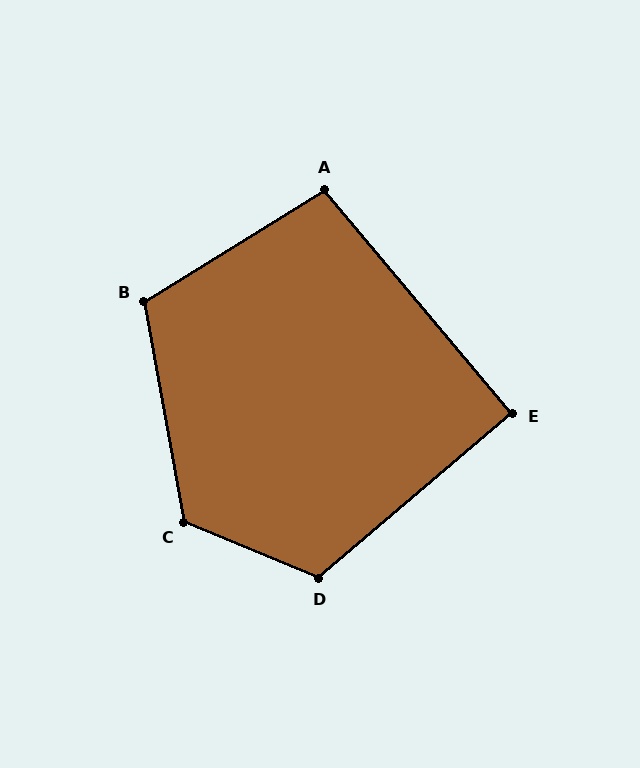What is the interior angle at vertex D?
Approximately 117 degrees (obtuse).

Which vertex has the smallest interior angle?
E, at approximately 90 degrees.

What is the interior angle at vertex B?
Approximately 112 degrees (obtuse).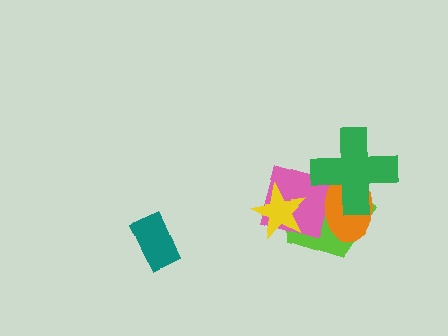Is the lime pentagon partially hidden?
Yes, it is partially covered by another shape.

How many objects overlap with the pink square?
4 objects overlap with the pink square.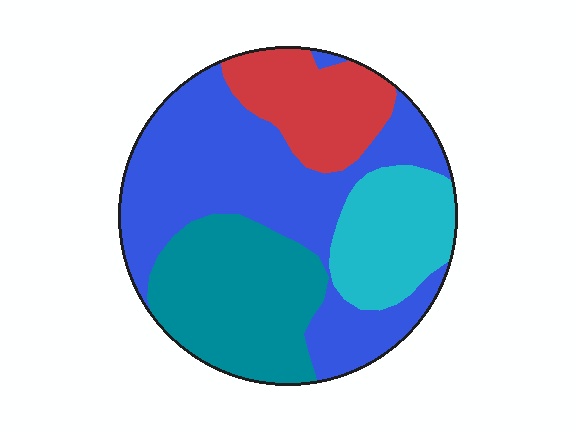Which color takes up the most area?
Blue, at roughly 45%.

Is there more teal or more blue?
Blue.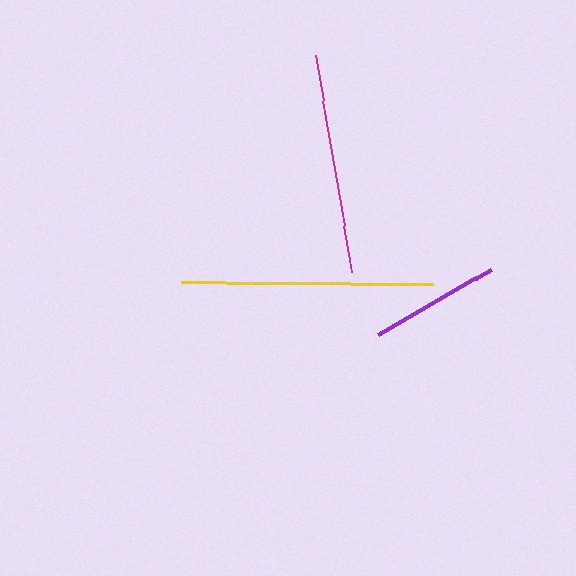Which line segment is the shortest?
The purple line is the shortest at approximately 131 pixels.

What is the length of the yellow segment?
The yellow segment is approximately 252 pixels long.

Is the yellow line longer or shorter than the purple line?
The yellow line is longer than the purple line.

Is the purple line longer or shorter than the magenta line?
The magenta line is longer than the purple line.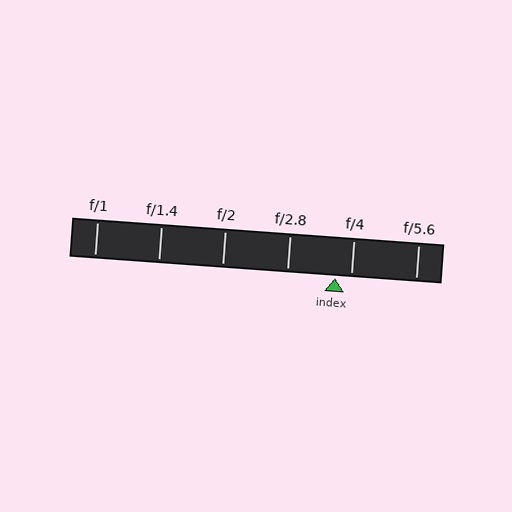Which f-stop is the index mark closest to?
The index mark is closest to f/4.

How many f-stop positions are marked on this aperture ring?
There are 6 f-stop positions marked.